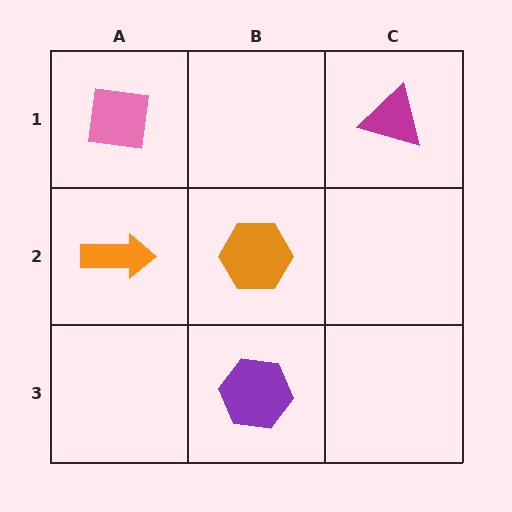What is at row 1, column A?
A pink square.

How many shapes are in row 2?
2 shapes.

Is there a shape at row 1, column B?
No, that cell is empty.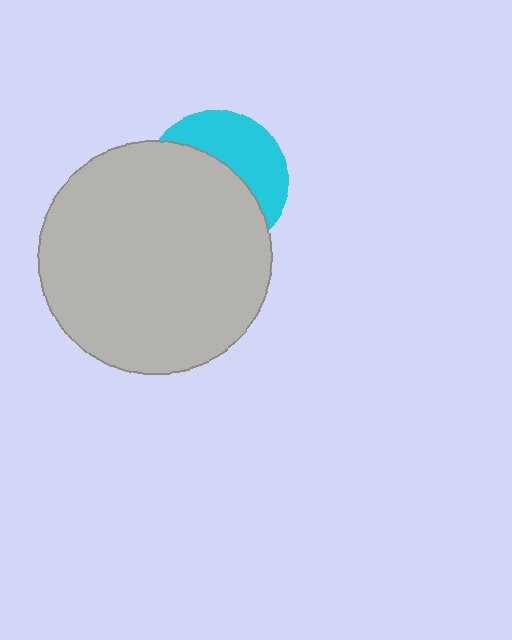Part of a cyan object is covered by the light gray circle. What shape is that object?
It is a circle.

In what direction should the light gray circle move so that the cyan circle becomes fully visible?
The light gray circle should move toward the lower-left. That is the shortest direction to clear the overlap and leave the cyan circle fully visible.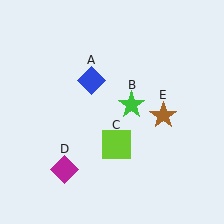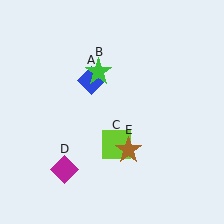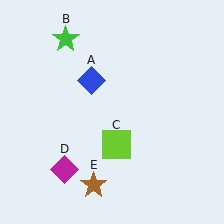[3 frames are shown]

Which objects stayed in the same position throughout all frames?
Blue diamond (object A) and lime square (object C) and magenta diamond (object D) remained stationary.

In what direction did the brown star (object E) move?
The brown star (object E) moved down and to the left.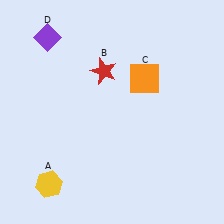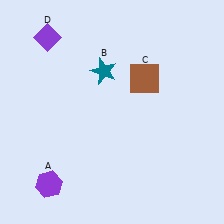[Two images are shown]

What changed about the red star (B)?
In Image 1, B is red. In Image 2, it changed to teal.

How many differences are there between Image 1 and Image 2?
There are 3 differences between the two images.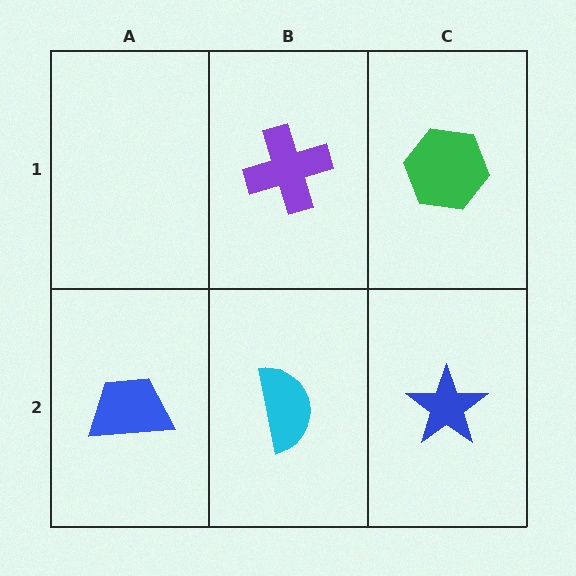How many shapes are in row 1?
2 shapes.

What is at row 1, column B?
A purple cross.